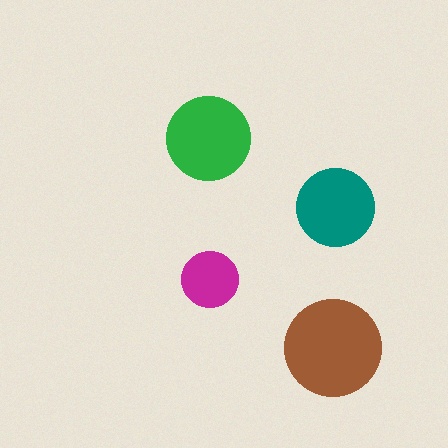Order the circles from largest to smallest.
the brown one, the green one, the teal one, the magenta one.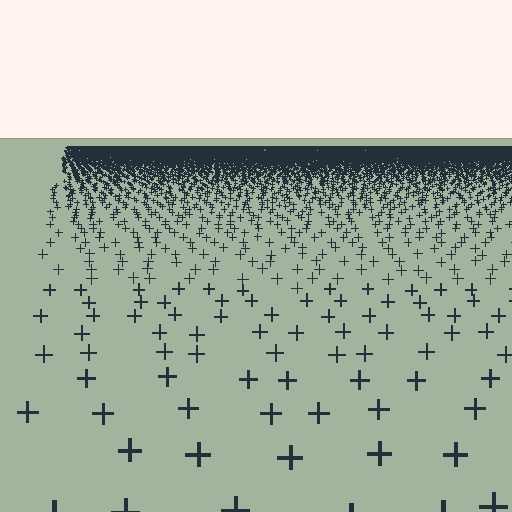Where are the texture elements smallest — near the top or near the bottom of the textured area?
Near the top.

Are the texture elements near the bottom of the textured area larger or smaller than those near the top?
Larger. Near the bottom, elements are closer to the viewer and appear at a bigger on-screen size.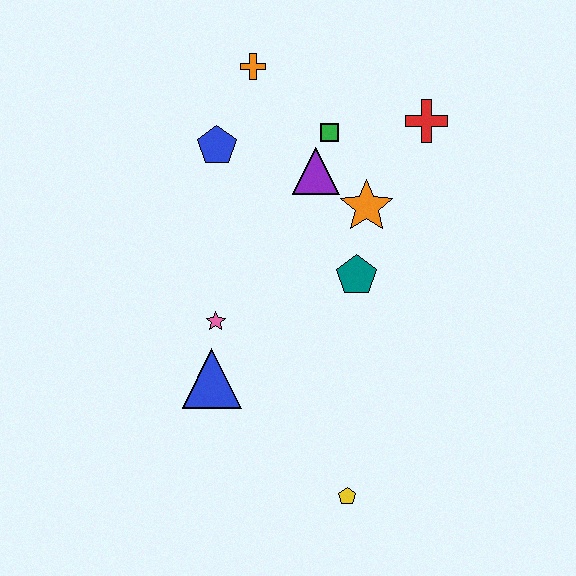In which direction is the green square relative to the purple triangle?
The green square is above the purple triangle.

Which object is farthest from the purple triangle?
The yellow pentagon is farthest from the purple triangle.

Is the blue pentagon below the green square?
Yes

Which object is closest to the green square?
The purple triangle is closest to the green square.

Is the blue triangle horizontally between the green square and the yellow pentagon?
No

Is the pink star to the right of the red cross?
No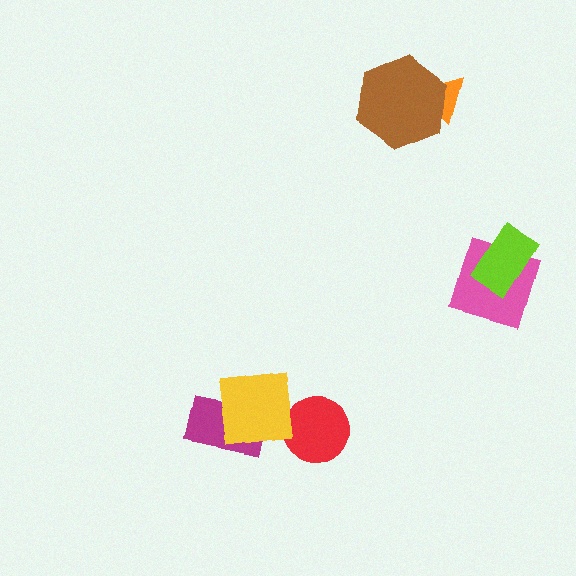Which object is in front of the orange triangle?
The brown hexagon is in front of the orange triangle.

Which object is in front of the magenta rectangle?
The yellow square is in front of the magenta rectangle.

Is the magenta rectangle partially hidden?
Yes, it is partially covered by another shape.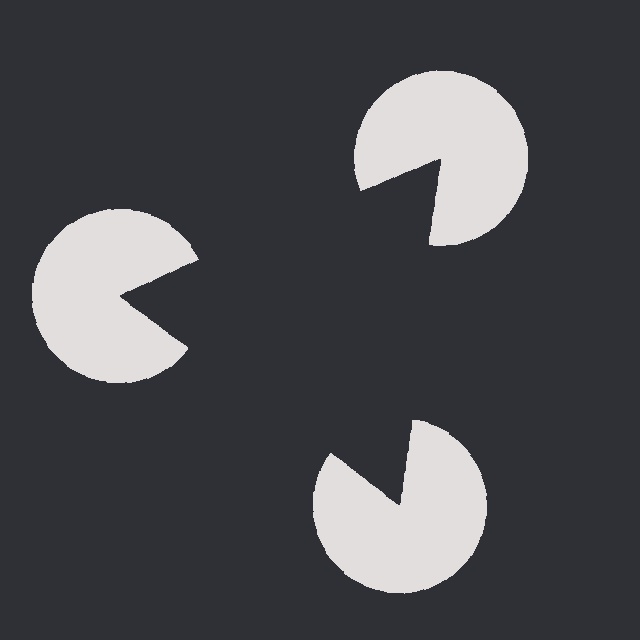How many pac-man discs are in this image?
There are 3 — one at each vertex of the illusory triangle.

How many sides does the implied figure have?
3 sides.